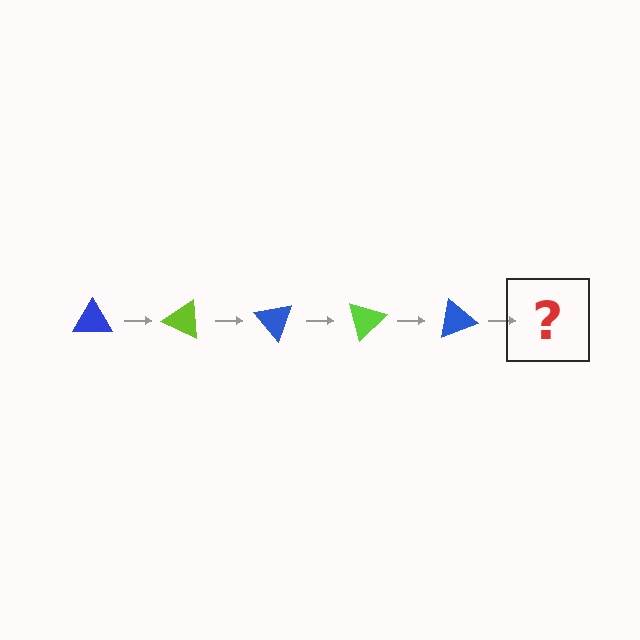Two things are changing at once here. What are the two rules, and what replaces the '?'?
The two rules are that it rotates 25 degrees each step and the color cycles through blue and lime. The '?' should be a lime triangle, rotated 125 degrees from the start.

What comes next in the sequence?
The next element should be a lime triangle, rotated 125 degrees from the start.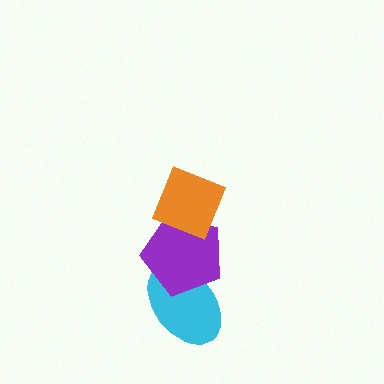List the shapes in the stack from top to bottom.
From top to bottom: the orange diamond, the purple pentagon, the cyan ellipse.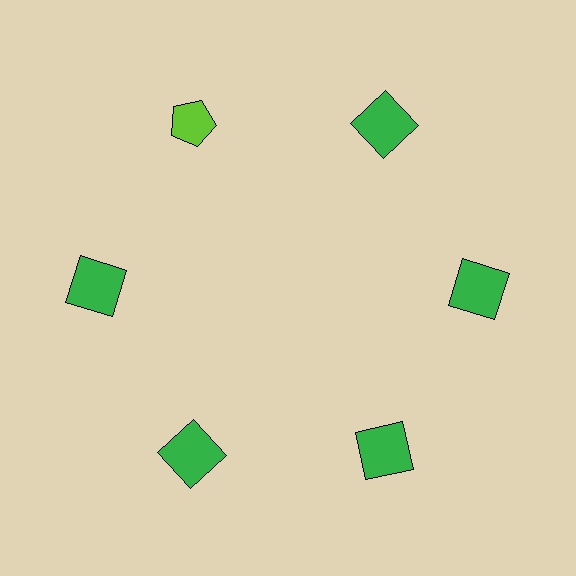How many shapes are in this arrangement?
There are 6 shapes arranged in a ring pattern.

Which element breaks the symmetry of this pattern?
The lime pentagon at roughly the 11 o'clock position breaks the symmetry. All other shapes are green squares.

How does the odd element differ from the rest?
It differs in both color (lime instead of green) and shape (pentagon instead of square).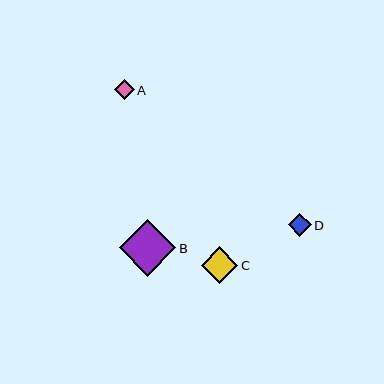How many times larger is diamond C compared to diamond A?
Diamond C is approximately 1.8 times the size of diamond A.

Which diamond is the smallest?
Diamond A is the smallest with a size of approximately 20 pixels.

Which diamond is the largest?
Diamond B is the largest with a size of approximately 57 pixels.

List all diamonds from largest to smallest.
From largest to smallest: B, C, D, A.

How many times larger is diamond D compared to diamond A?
Diamond D is approximately 1.1 times the size of diamond A.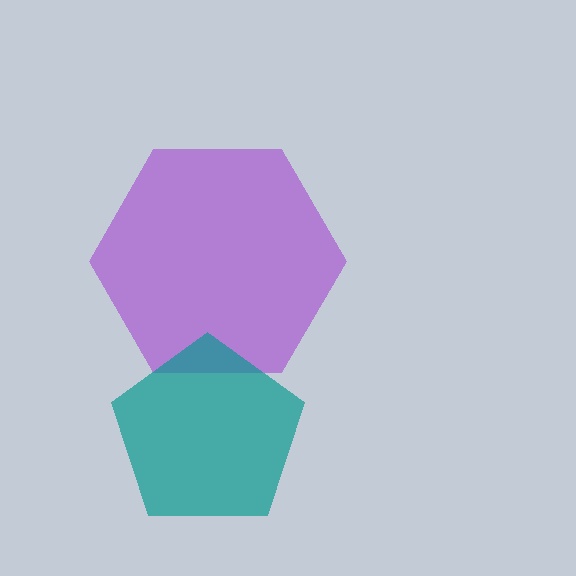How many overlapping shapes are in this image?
There are 2 overlapping shapes in the image.